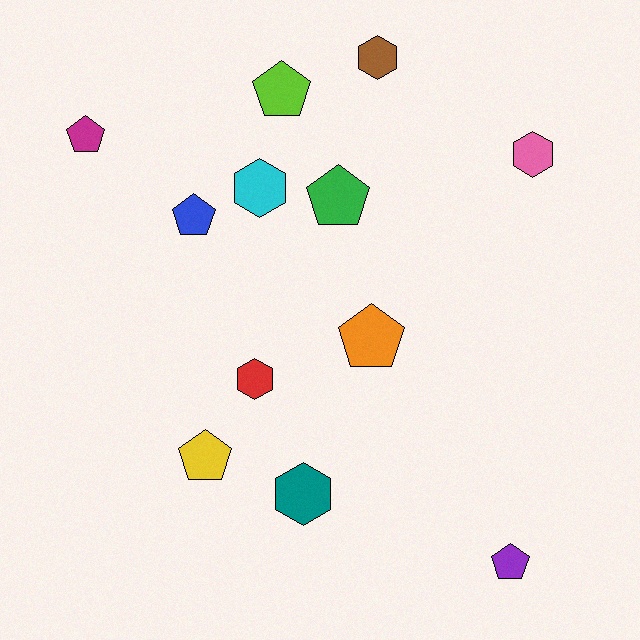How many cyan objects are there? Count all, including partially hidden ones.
There is 1 cyan object.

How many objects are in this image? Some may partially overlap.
There are 12 objects.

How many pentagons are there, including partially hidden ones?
There are 7 pentagons.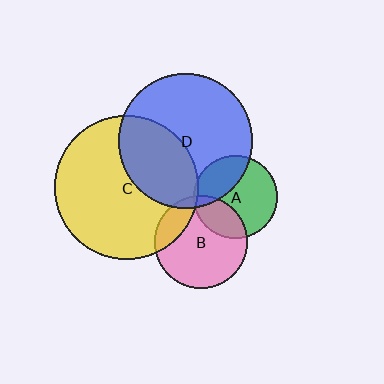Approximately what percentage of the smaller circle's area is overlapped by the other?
Approximately 30%.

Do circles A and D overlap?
Yes.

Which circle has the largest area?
Circle C (yellow).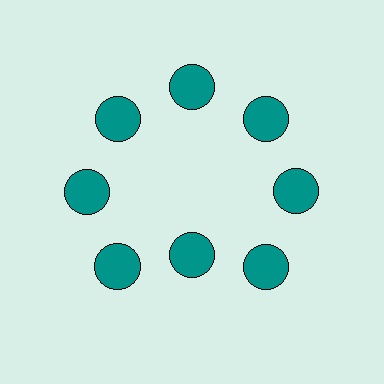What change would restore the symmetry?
The symmetry would be restored by moving it outward, back onto the ring so that all 8 circles sit at equal angles and equal distance from the center.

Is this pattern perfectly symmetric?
No. The 8 teal circles are arranged in a ring, but one element near the 6 o'clock position is pulled inward toward the center, breaking the 8-fold rotational symmetry.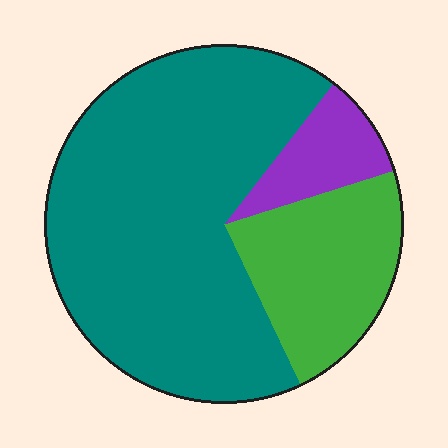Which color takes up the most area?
Teal, at roughly 70%.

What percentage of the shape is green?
Green covers around 25% of the shape.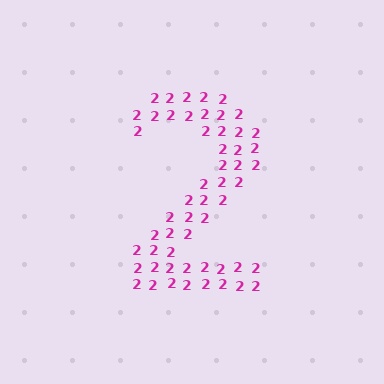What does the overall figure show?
The overall figure shows the digit 2.